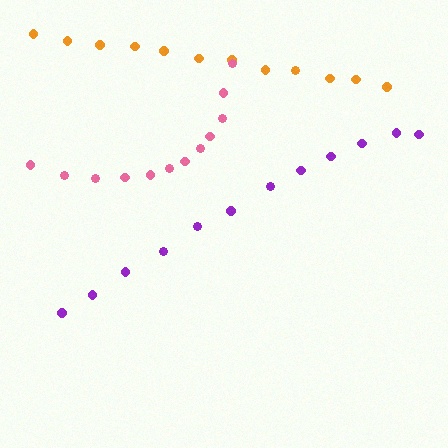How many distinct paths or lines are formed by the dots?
There are 3 distinct paths.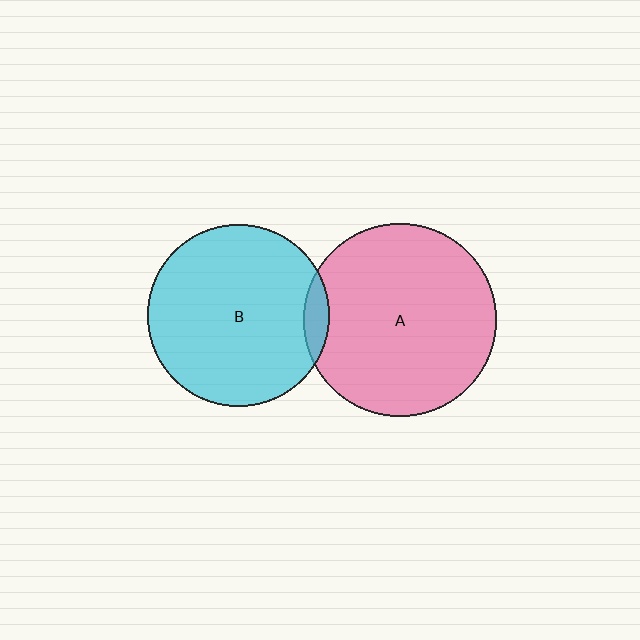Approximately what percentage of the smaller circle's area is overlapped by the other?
Approximately 5%.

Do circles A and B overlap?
Yes.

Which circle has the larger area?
Circle A (pink).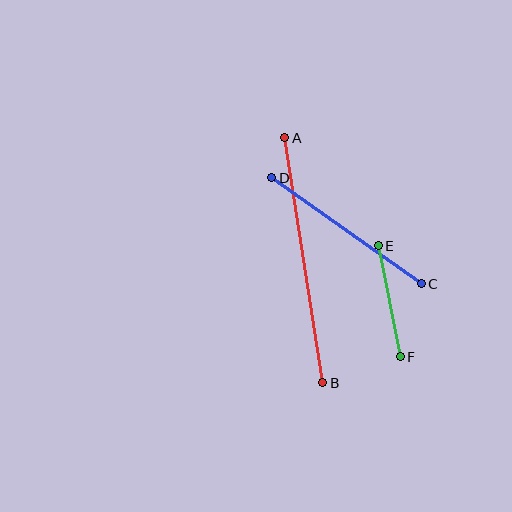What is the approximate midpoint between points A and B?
The midpoint is at approximately (304, 260) pixels.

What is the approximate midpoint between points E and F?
The midpoint is at approximately (389, 301) pixels.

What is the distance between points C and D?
The distance is approximately 184 pixels.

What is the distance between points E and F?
The distance is approximately 113 pixels.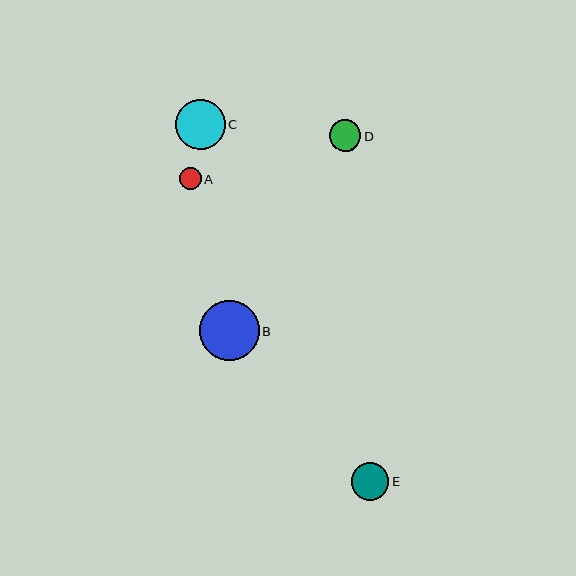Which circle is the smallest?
Circle A is the smallest with a size of approximately 22 pixels.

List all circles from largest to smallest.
From largest to smallest: B, C, E, D, A.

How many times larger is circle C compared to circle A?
Circle C is approximately 2.3 times the size of circle A.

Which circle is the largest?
Circle B is the largest with a size of approximately 60 pixels.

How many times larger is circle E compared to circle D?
Circle E is approximately 1.2 times the size of circle D.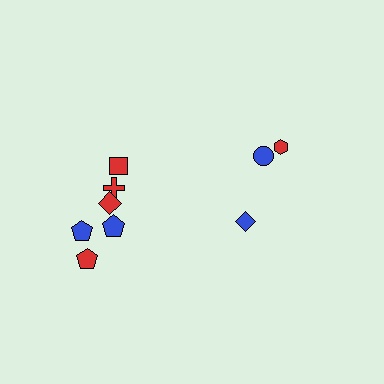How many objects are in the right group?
There are 3 objects.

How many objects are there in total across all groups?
There are 9 objects.